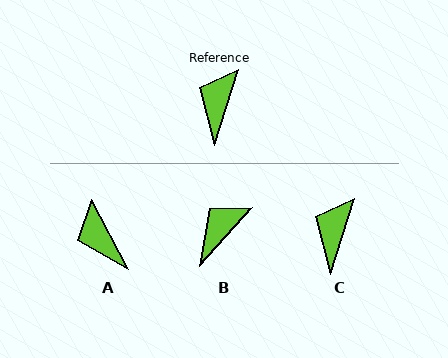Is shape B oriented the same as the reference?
No, it is off by about 25 degrees.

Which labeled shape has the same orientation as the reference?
C.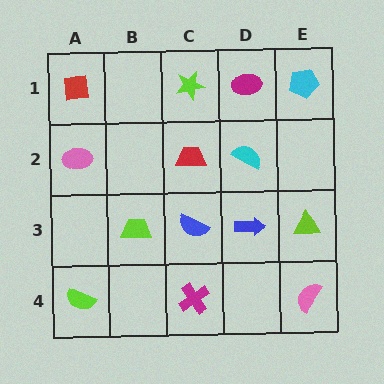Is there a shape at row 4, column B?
No, that cell is empty.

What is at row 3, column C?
A blue semicircle.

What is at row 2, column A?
A pink ellipse.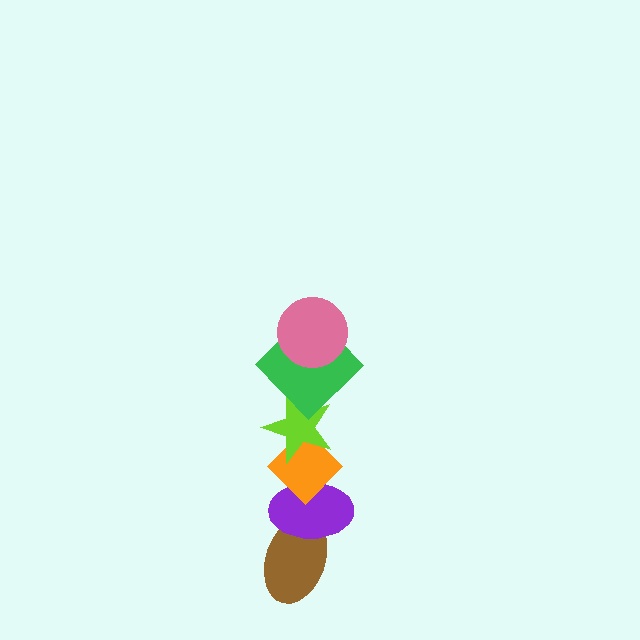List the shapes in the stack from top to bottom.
From top to bottom: the pink circle, the green diamond, the lime star, the orange diamond, the purple ellipse, the brown ellipse.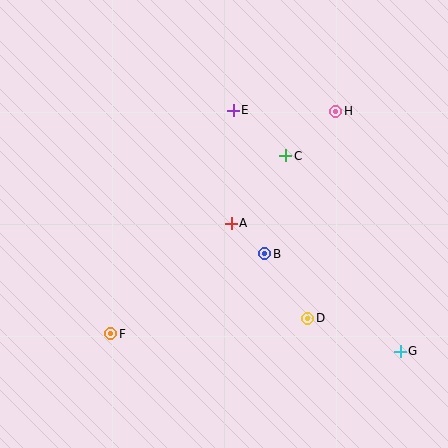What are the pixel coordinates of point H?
Point H is at (336, 111).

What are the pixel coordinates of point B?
Point B is at (265, 254).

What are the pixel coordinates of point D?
Point D is at (308, 318).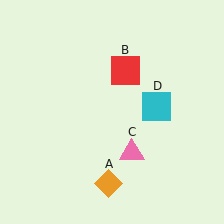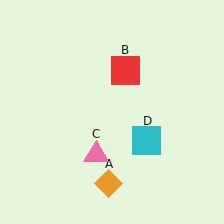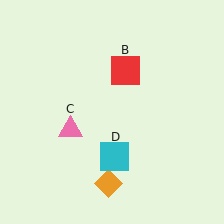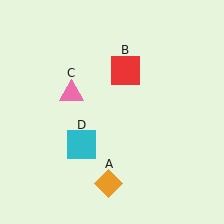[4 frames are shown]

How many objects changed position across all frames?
2 objects changed position: pink triangle (object C), cyan square (object D).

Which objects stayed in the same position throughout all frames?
Orange diamond (object A) and red square (object B) remained stationary.